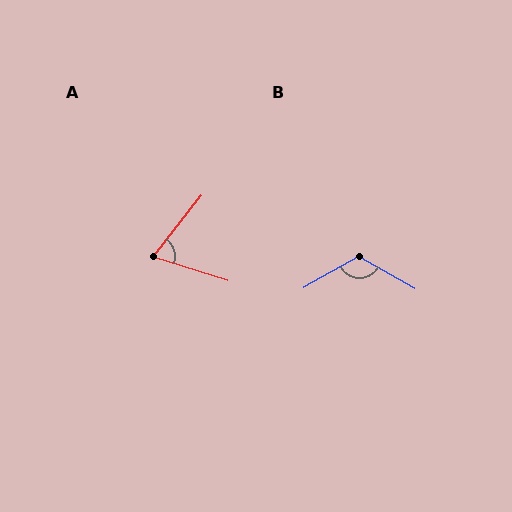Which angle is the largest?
B, at approximately 121 degrees.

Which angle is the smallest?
A, at approximately 69 degrees.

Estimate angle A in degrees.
Approximately 69 degrees.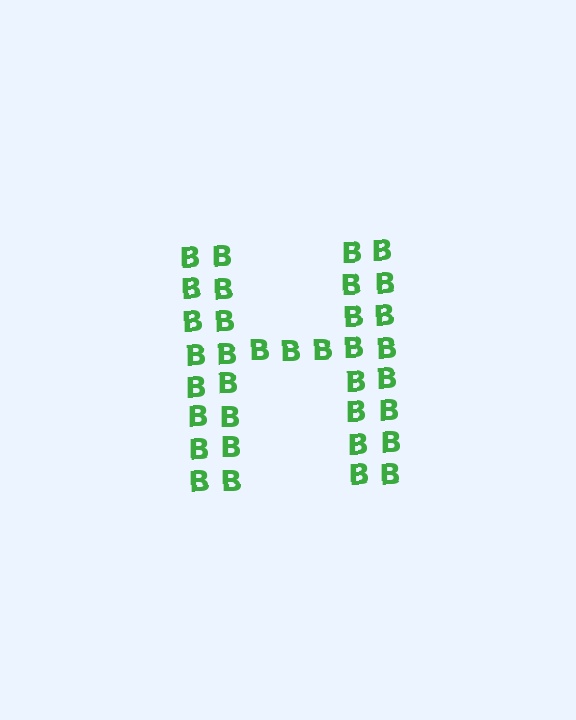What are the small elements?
The small elements are letter B's.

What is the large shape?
The large shape is the letter H.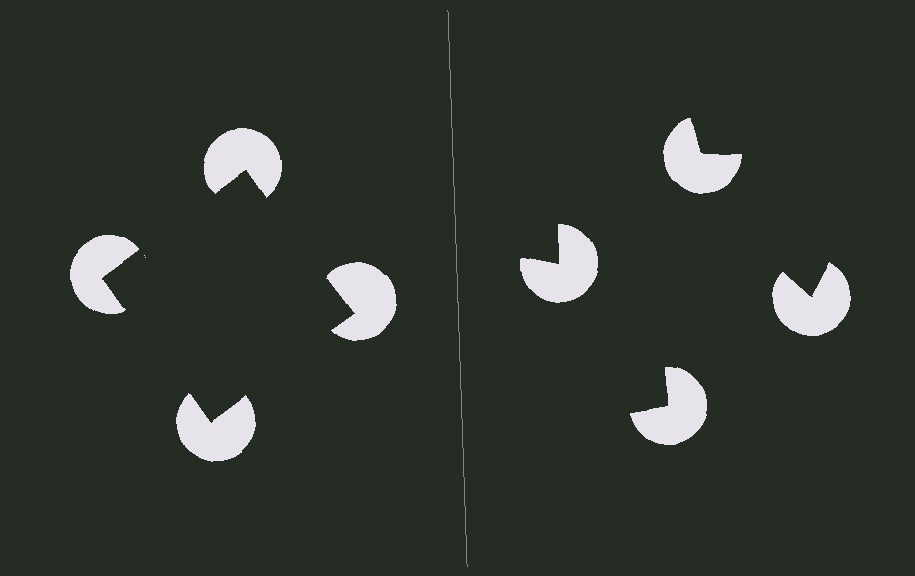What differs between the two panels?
The pac-man discs are positioned identically on both sides; only the wedge orientations differ. On the left they align to a square; on the right they are misaligned.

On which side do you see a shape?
An illusory square appears on the left side. On the right side the wedge cuts are rotated, so no coherent shape forms.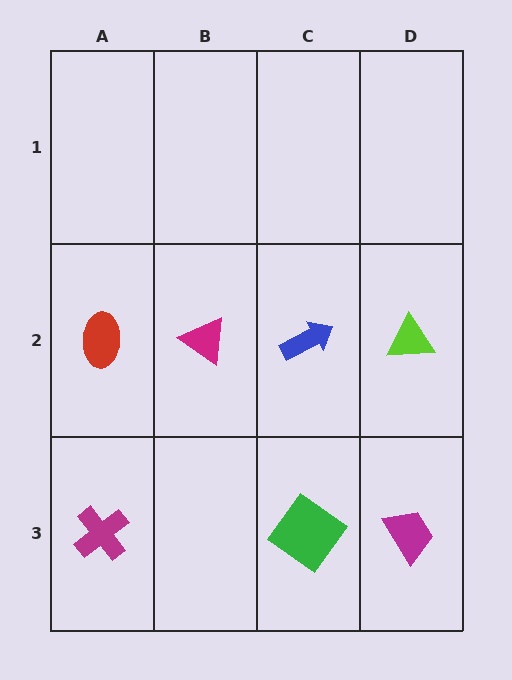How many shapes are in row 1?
0 shapes.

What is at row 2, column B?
A magenta triangle.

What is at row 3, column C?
A green diamond.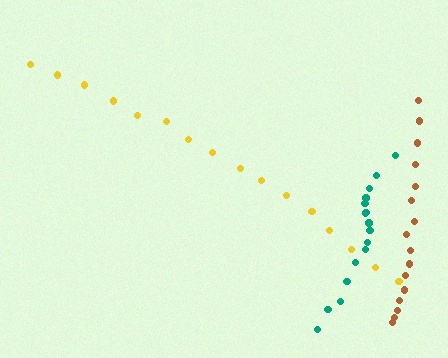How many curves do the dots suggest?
There are 3 distinct paths.